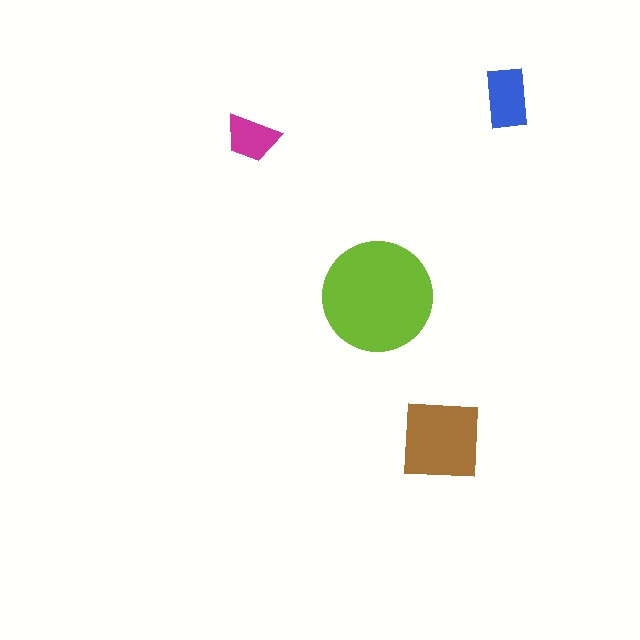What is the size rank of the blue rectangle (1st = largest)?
3rd.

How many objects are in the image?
There are 4 objects in the image.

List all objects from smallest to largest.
The magenta trapezoid, the blue rectangle, the brown square, the lime circle.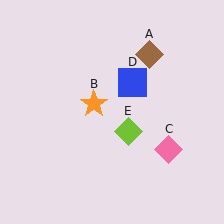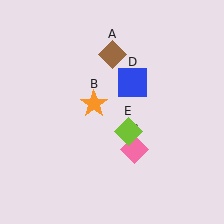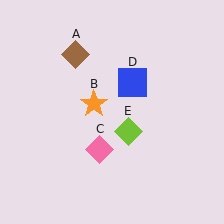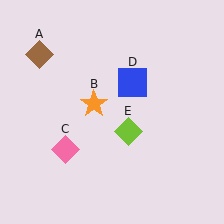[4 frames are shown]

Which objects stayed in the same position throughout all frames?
Orange star (object B) and blue square (object D) and lime diamond (object E) remained stationary.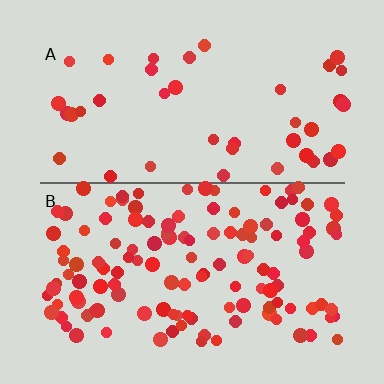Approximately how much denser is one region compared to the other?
Approximately 3.1× — region B over region A.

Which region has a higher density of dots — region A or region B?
B (the bottom).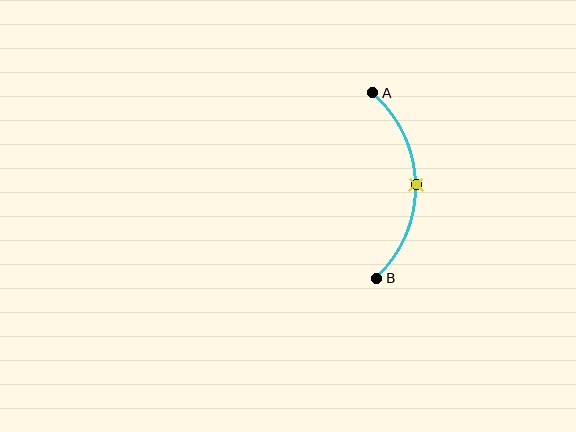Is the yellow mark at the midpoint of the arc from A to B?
Yes. The yellow mark lies on the arc at equal arc-length from both A and B — it is the arc midpoint.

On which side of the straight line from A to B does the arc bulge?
The arc bulges to the right of the straight line connecting A and B.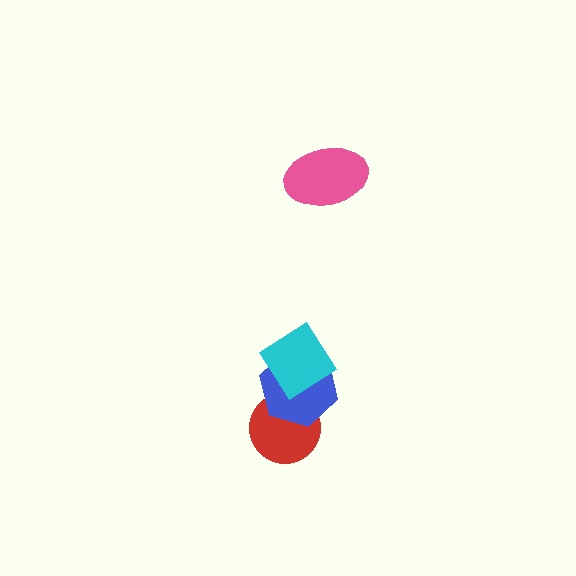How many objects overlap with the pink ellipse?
0 objects overlap with the pink ellipse.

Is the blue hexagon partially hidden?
Yes, it is partially covered by another shape.